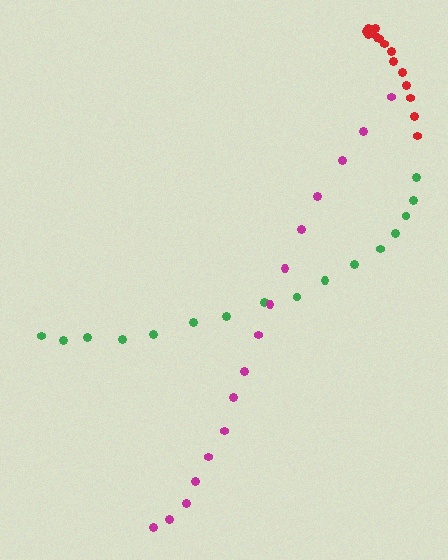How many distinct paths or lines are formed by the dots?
There are 3 distinct paths.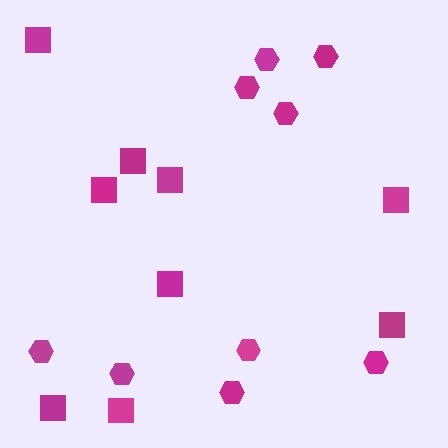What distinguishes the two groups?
There are 2 groups: one group of hexagons (9) and one group of squares (9).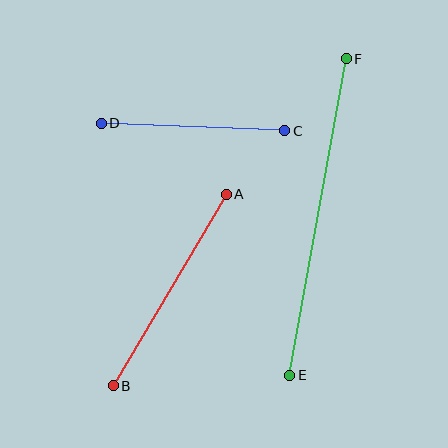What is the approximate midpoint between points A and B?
The midpoint is at approximately (170, 290) pixels.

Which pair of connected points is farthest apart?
Points E and F are farthest apart.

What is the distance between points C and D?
The distance is approximately 184 pixels.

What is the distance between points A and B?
The distance is approximately 222 pixels.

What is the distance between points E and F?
The distance is approximately 322 pixels.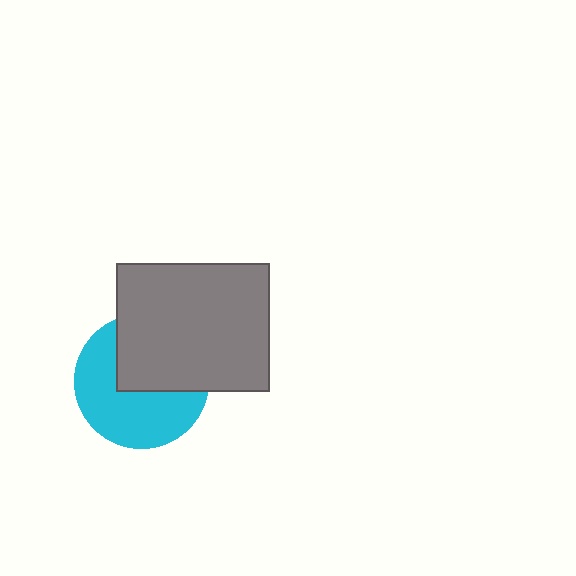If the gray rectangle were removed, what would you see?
You would see the complete cyan circle.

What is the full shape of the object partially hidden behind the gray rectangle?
The partially hidden object is a cyan circle.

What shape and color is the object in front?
The object in front is a gray rectangle.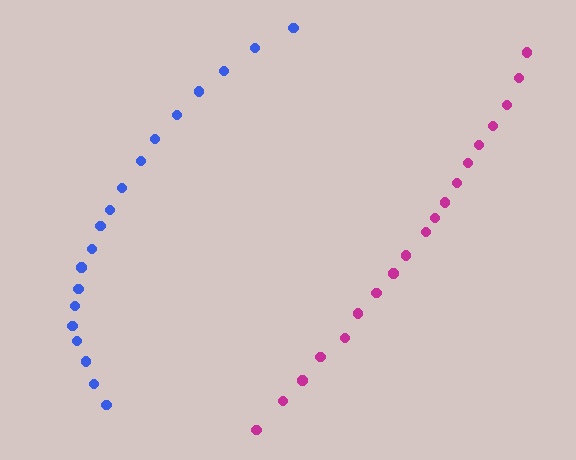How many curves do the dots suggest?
There are 2 distinct paths.